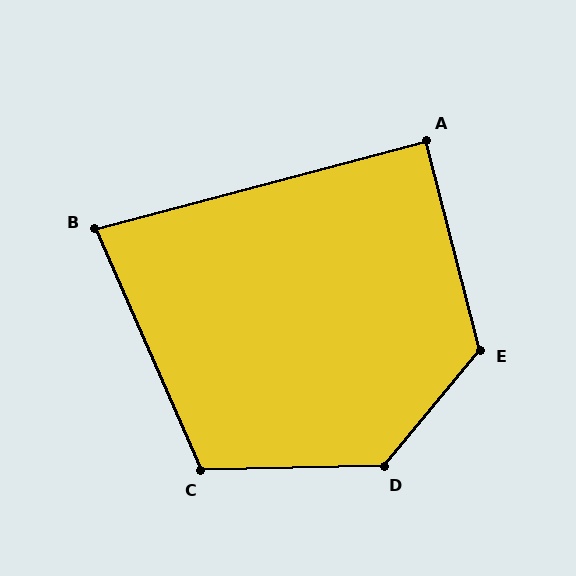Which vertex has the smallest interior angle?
B, at approximately 81 degrees.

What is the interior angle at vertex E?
Approximately 126 degrees (obtuse).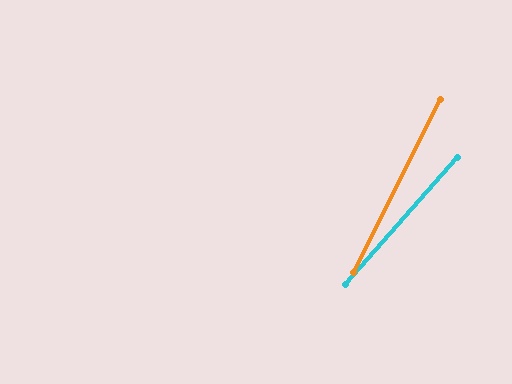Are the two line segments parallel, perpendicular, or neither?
Neither parallel nor perpendicular — they differ by about 15°.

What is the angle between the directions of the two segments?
Approximately 15 degrees.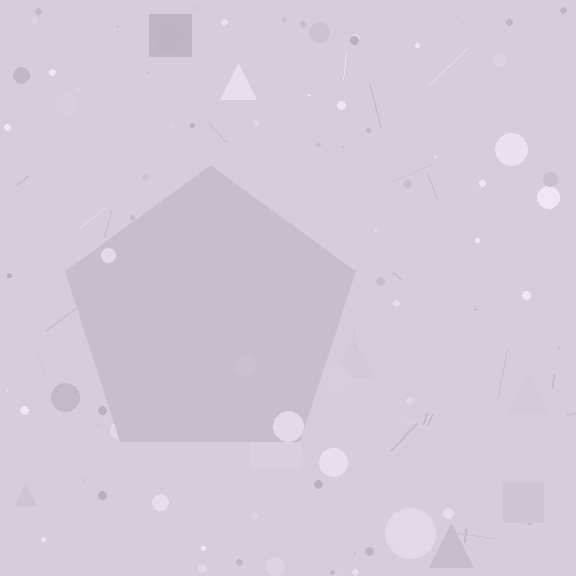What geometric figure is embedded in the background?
A pentagon is embedded in the background.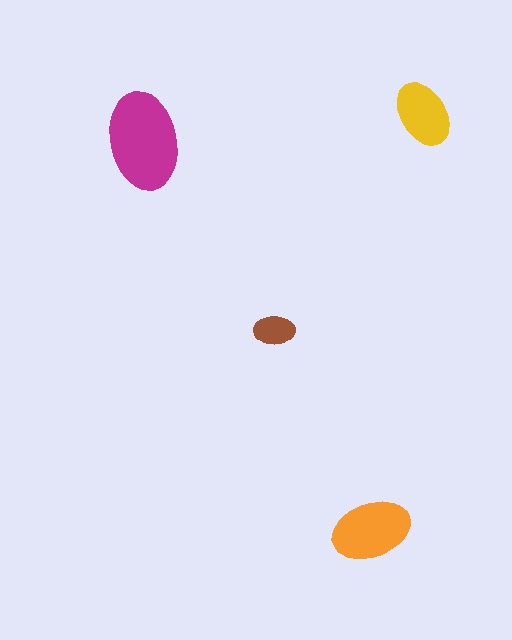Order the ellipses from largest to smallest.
the magenta one, the orange one, the yellow one, the brown one.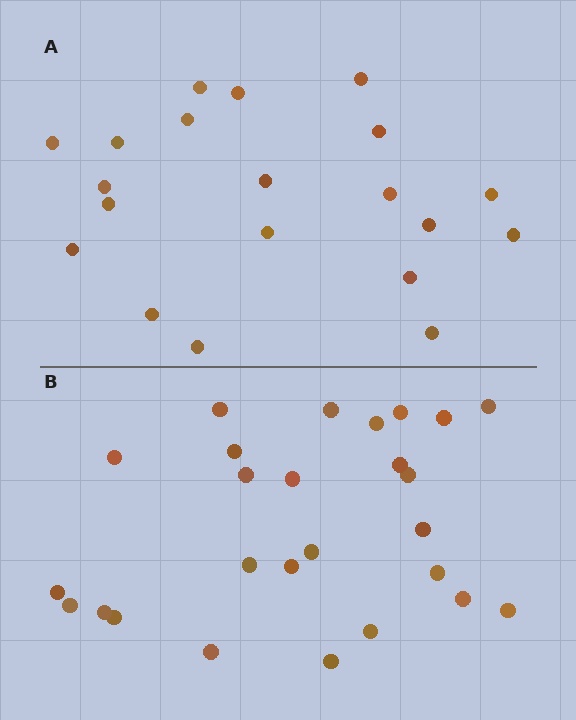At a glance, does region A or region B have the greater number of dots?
Region B (the bottom region) has more dots.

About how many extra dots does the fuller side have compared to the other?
Region B has about 6 more dots than region A.